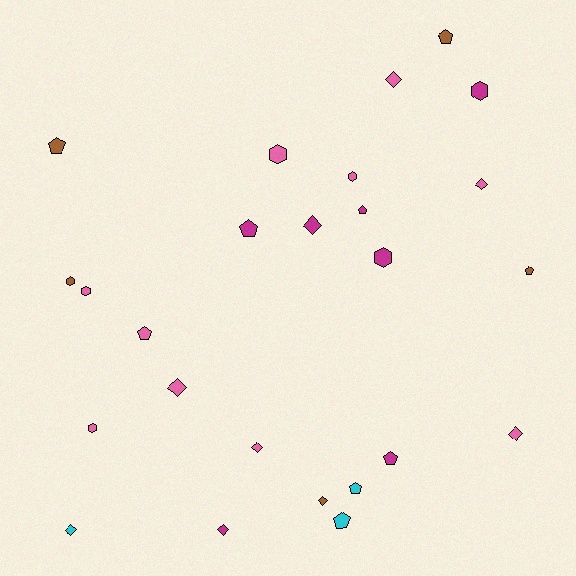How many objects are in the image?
There are 25 objects.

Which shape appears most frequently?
Pentagon, with 9 objects.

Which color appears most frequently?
Pink, with 10 objects.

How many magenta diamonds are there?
There are 2 magenta diamonds.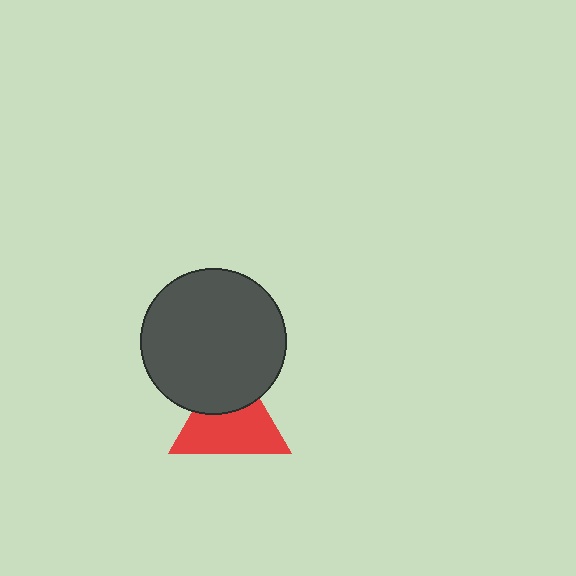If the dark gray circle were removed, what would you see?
You would see the complete red triangle.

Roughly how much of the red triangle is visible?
About half of it is visible (roughly 64%).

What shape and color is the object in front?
The object in front is a dark gray circle.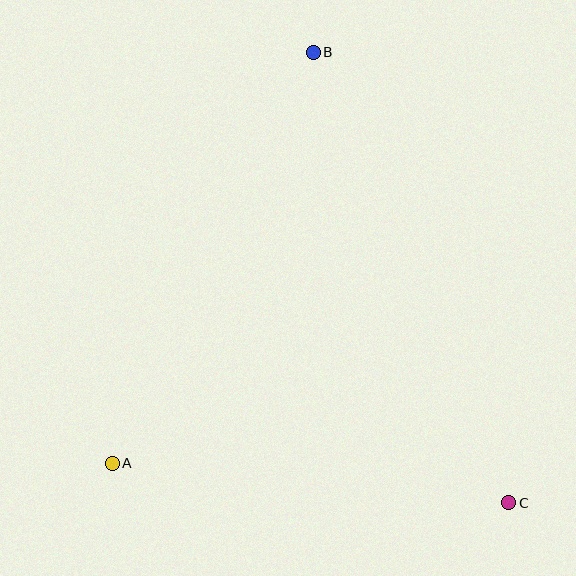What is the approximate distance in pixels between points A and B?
The distance between A and B is approximately 457 pixels.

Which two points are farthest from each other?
Points B and C are farthest from each other.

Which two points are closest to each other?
Points A and C are closest to each other.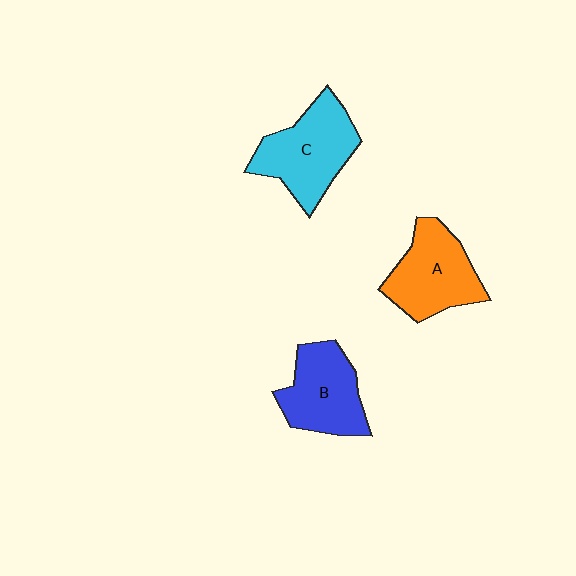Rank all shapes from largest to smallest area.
From largest to smallest: C (cyan), A (orange), B (blue).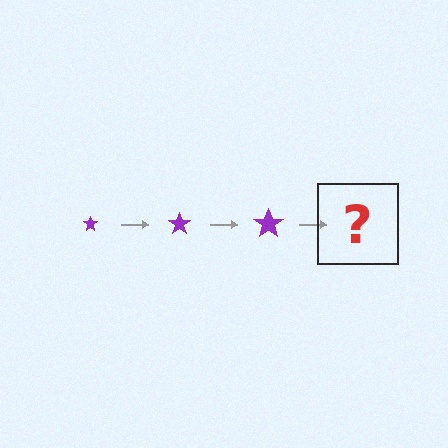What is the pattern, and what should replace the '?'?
The pattern is that the star gets progressively larger each step. The '?' should be a purple star, larger than the previous one.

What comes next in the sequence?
The next element should be a purple star, larger than the previous one.